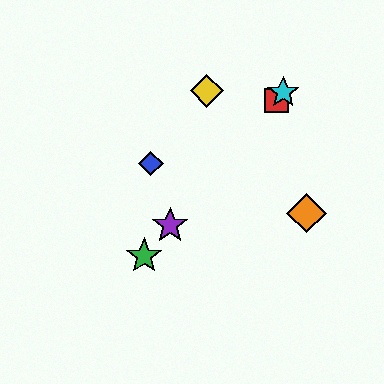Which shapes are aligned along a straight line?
The red square, the green star, the purple star, the cyan star are aligned along a straight line.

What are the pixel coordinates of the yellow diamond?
The yellow diamond is at (207, 91).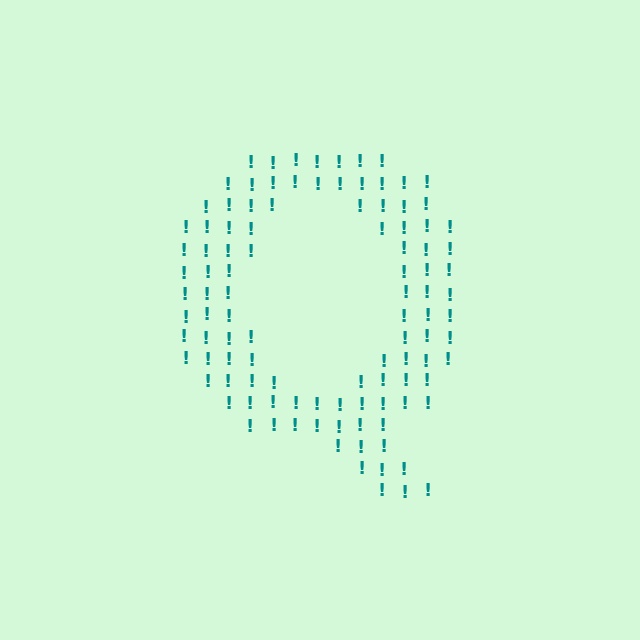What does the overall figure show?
The overall figure shows the letter Q.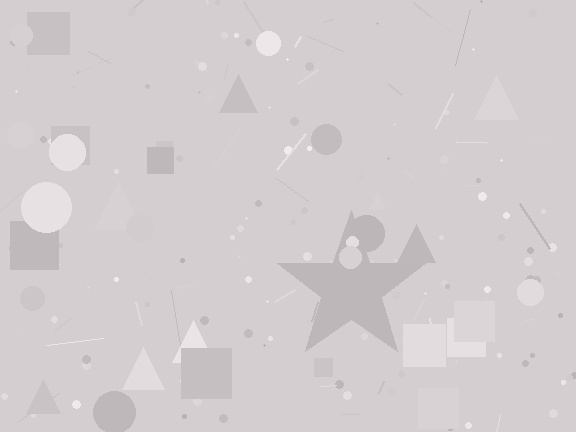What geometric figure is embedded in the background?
A star is embedded in the background.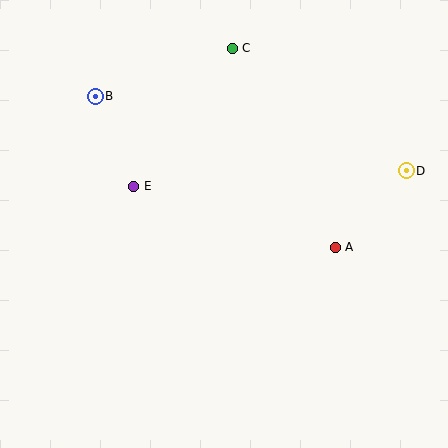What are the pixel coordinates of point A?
Point A is at (335, 247).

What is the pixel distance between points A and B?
The distance between A and B is 284 pixels.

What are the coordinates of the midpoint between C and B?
The midpoint between C and B is at (164, 72).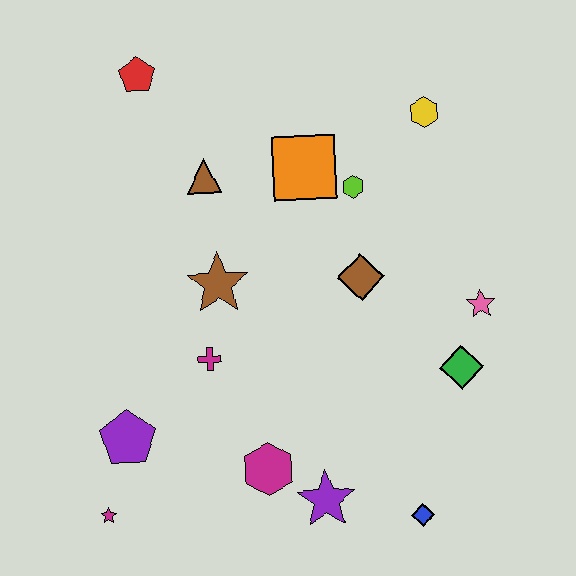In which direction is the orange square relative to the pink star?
The orange square is to the left of the pink star.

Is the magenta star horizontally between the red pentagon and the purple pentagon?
No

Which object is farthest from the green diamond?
The red pentagon is farthest from the green diamond.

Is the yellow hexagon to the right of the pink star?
No